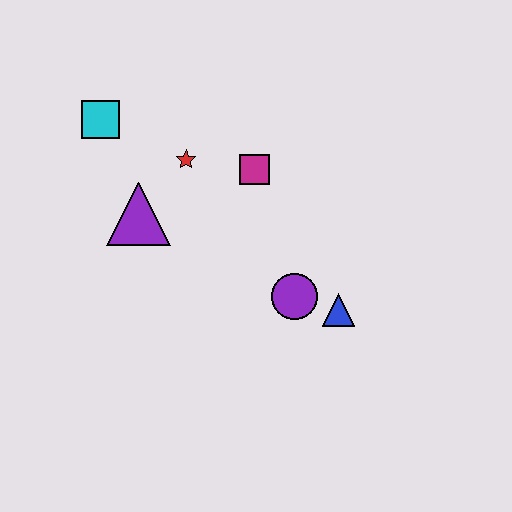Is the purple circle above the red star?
No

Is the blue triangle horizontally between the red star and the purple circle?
No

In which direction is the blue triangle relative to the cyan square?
The blue triangle is to the right of the cyan square.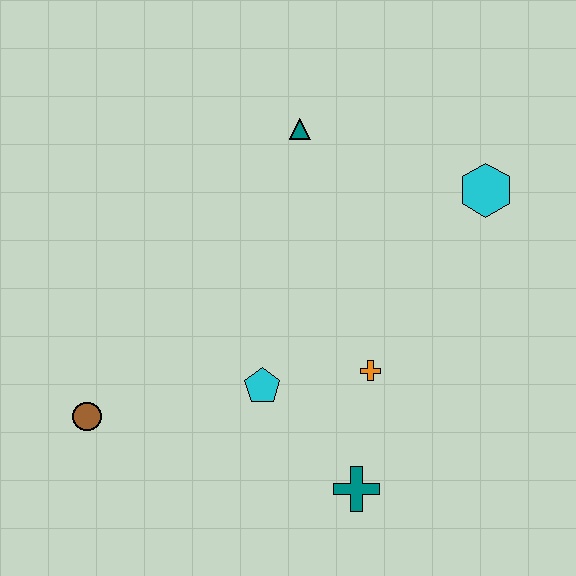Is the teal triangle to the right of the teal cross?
No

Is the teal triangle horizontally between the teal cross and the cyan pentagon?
Yes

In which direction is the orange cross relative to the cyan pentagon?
The orange cross is to the right of the cyan pentagon.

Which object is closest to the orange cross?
The cyan pentagon is closest to the orange cross.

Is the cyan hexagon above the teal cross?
Yes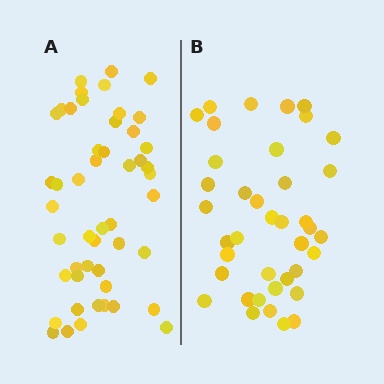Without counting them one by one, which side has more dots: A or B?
Region A (the left region) has more dots.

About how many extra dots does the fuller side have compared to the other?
Region A has roughly 10 or so more dots than region B.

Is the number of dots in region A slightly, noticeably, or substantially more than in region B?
Region A has noticeably more, but not dramatically so. The ratio is roughly 1.3 to 1.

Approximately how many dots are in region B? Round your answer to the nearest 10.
About 40 dots. (The exact count is 39, which rounds to 40.)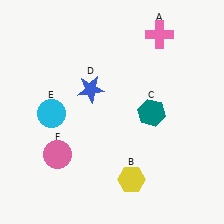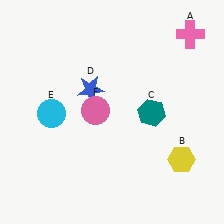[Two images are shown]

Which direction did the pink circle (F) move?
The pink circle (F) moved up.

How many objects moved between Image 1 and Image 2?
3 objects moved between the two images.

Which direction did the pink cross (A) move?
The pink cross (A) moved right.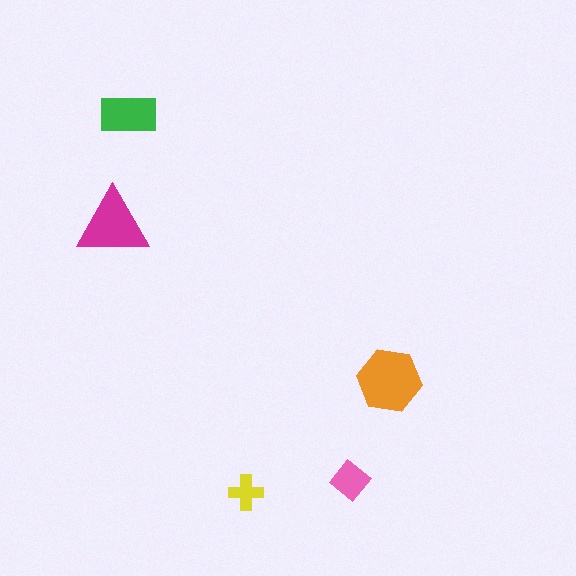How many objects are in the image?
There are 5 objects in the image.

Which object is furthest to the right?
The orange hexagon is rightmost.